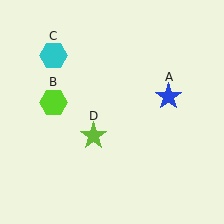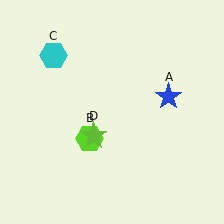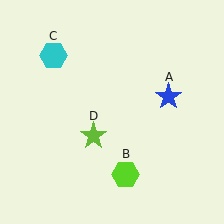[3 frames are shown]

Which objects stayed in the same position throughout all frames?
Blue star (object A) and cyan hexagon (object C) and lime star (object D) remained stationary.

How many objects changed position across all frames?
1 object changed position: lime hexagon (object B).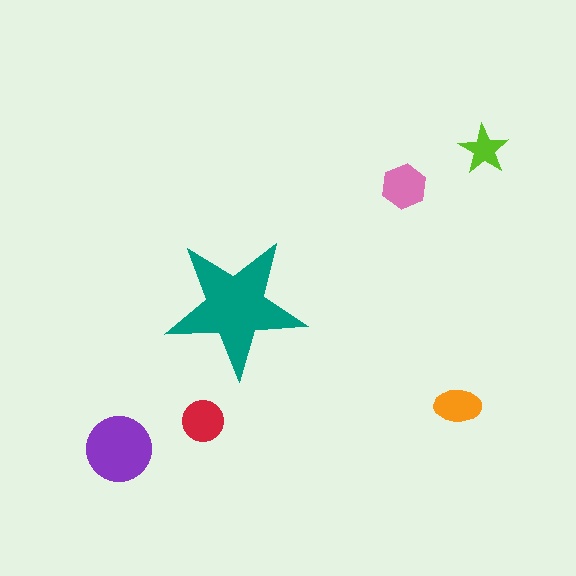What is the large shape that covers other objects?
A teal star.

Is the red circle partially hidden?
No, the red circle is fully visible.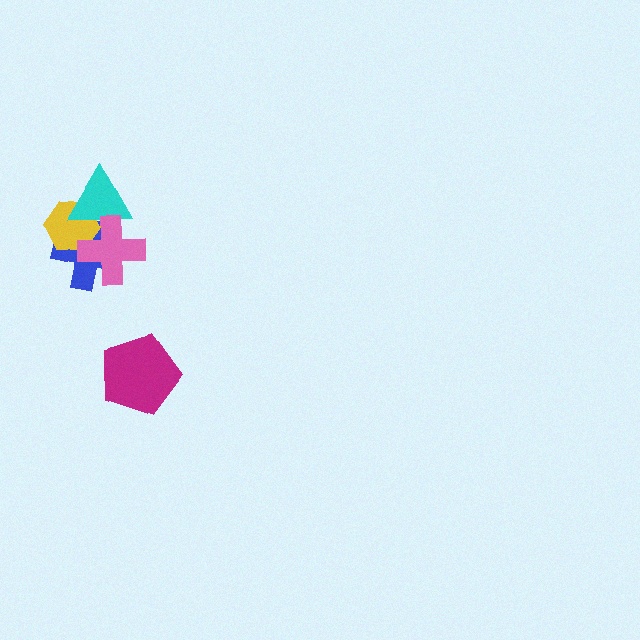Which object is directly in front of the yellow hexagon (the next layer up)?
The cyan triangle is directly in front of the yellow hexagon.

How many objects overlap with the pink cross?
3 objects overlap with the pink cross.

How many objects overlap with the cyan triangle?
3 objects overlap with the cyan triangle.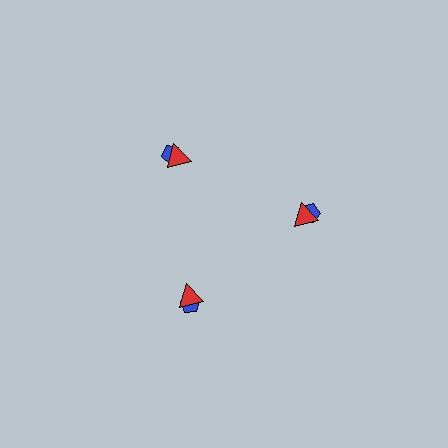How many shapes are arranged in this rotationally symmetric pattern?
There are 6 shapes, arranged in 3 groups of 2.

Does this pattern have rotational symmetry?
Yes, this pattern has 3-fold rotational symmetry. It looks the same after rotating 120 degrees around the center.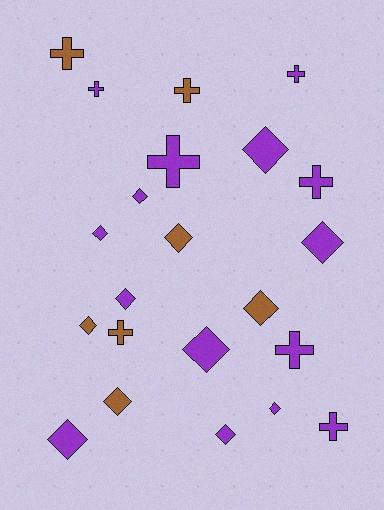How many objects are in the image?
There are 22 objects.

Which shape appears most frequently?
Diamond, with 13 objects.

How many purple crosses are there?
There are 6 purple crosses.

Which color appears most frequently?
Purple, with 15 objects.